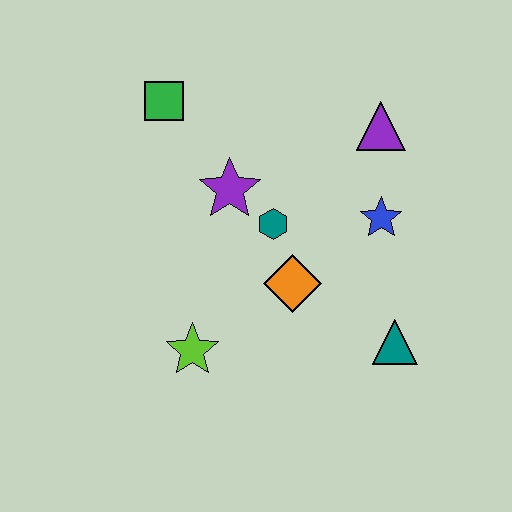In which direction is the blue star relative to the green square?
The blue star is to the right of the green square.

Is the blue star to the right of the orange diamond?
Yes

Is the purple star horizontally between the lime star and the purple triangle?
Yes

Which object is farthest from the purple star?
The teal triangle is farthest from the purple star.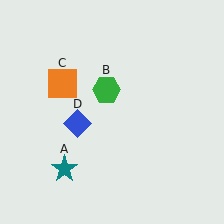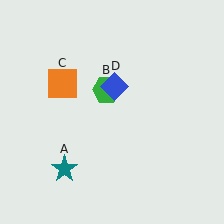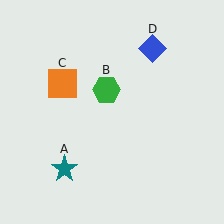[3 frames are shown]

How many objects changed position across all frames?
1 object changed position: blue diamond (object D).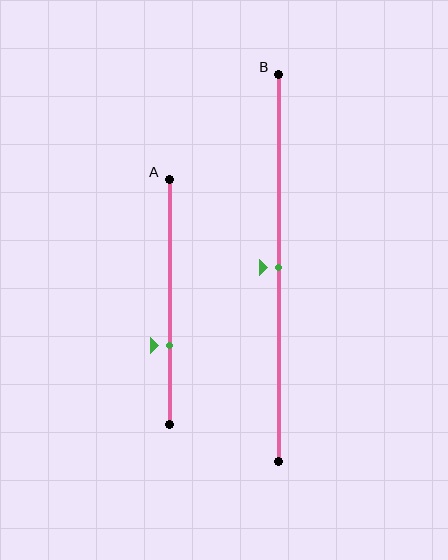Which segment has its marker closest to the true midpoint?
Segment B has its marker closest to the true midpoint.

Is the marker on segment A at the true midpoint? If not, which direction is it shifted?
No, the marker on segment A is shifted downward by about 18% of the segment length.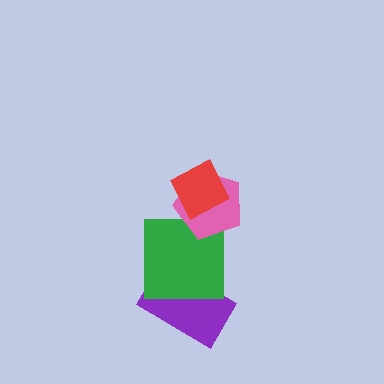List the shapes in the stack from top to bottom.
From top to bottom: the red diamond, the pink pentagon, the green square, the purple rectangle.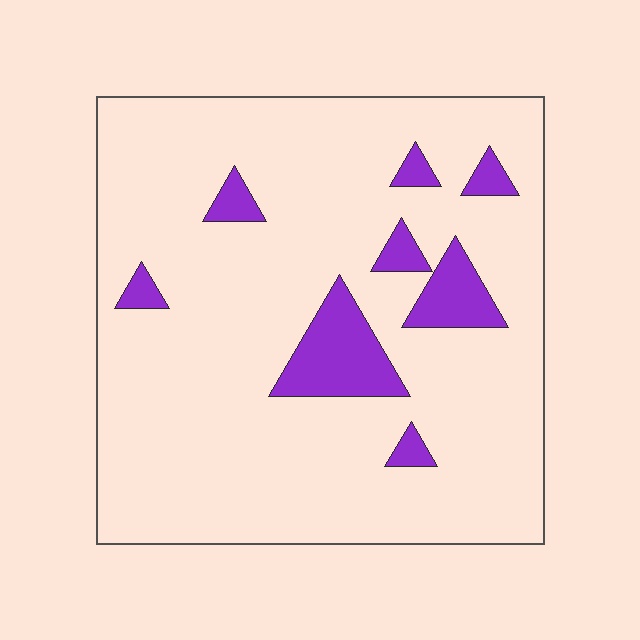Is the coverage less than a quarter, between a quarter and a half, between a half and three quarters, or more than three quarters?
Less than a quarter.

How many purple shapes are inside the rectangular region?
8.